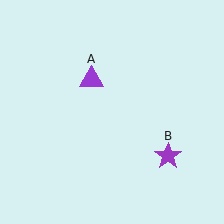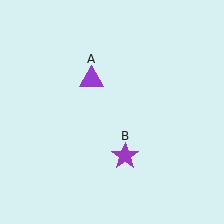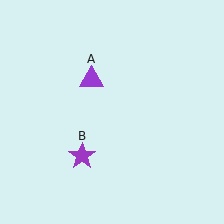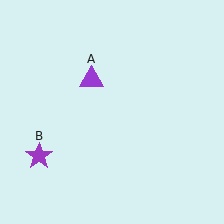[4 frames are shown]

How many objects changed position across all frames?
1 object changed position: purple star (object B).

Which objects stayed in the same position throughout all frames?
Purple triangle (object A) remained stationary.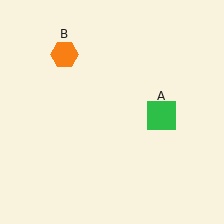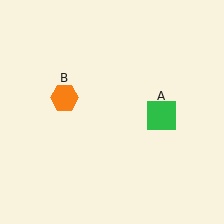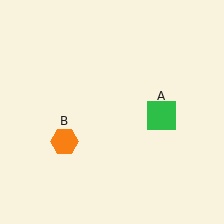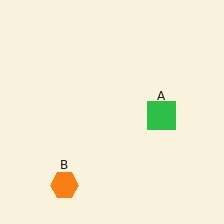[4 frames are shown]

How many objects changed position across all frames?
1 object changed position: orange hexagon (object B).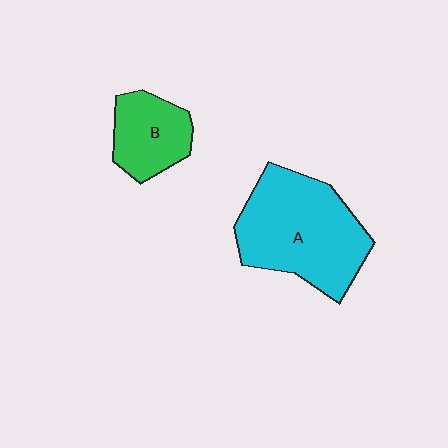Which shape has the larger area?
Shape A (cyan).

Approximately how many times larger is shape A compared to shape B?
Approximately 2.1 times.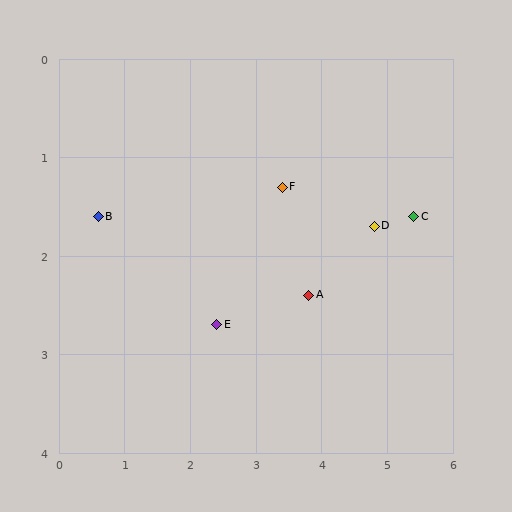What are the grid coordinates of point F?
Point F is at approximately (3.4, 1.3).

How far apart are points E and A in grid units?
Points E and A are about 1.4 grid units apart.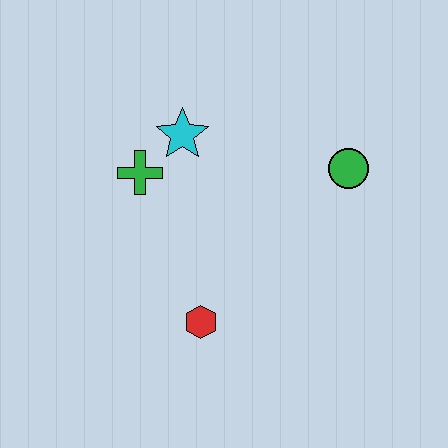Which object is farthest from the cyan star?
The red hexagon is farthest from the cyan star.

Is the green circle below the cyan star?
Yes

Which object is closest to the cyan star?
The green cross is closest to the cyan star.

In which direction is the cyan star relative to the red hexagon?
The cyan star is above the red hexagon.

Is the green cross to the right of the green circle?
No